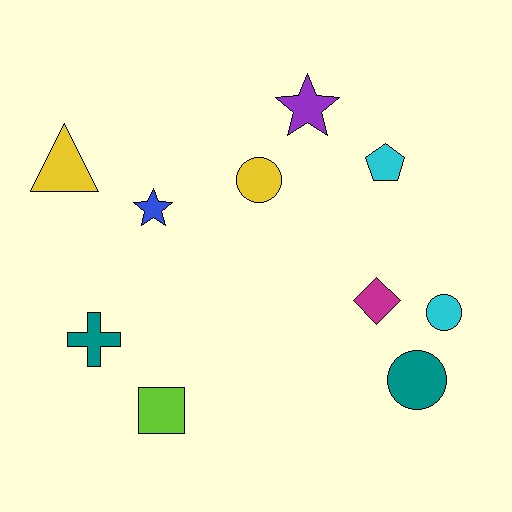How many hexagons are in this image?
There are no hexagons.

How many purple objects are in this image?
There is 1 purple object.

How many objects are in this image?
There are 10 objects.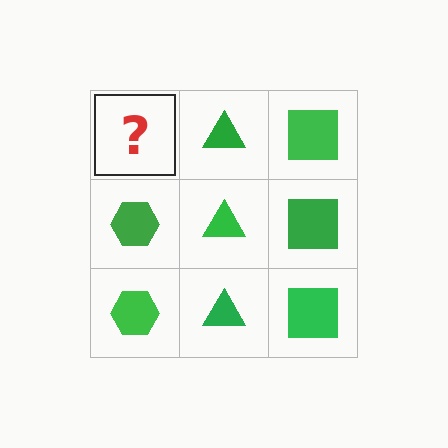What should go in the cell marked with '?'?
The missing cell should contain a green hexagon.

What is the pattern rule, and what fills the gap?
The rule is that each column has a consistent shape. The gap should be filled with a green hexagon.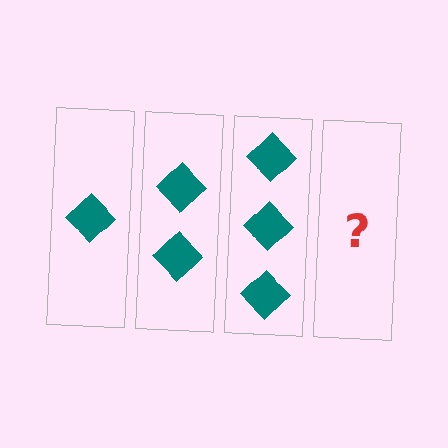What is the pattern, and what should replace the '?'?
The pattern is that each step adds one more diamond. The '?' should be 4 diamonds.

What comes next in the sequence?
The next element should be 4 diamonds.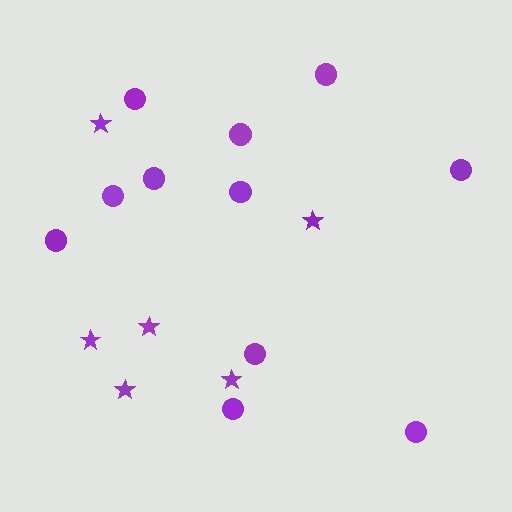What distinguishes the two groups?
There are 2 groups: one group of stars (6) and one group of circles (11).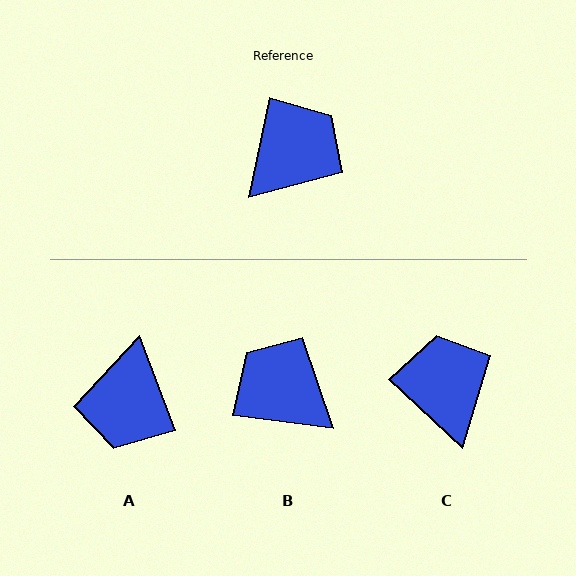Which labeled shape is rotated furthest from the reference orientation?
A, about 148 degrees away.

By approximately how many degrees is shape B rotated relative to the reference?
Approximately 94 degrees counter-clockwise.